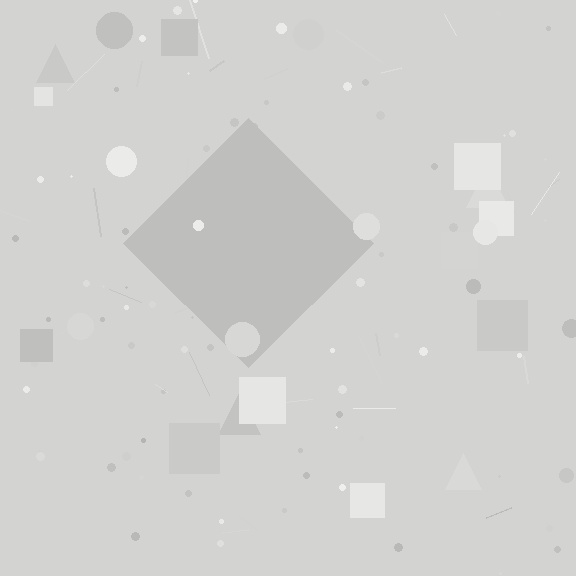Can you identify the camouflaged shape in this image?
The camouflaged shape is a diamond.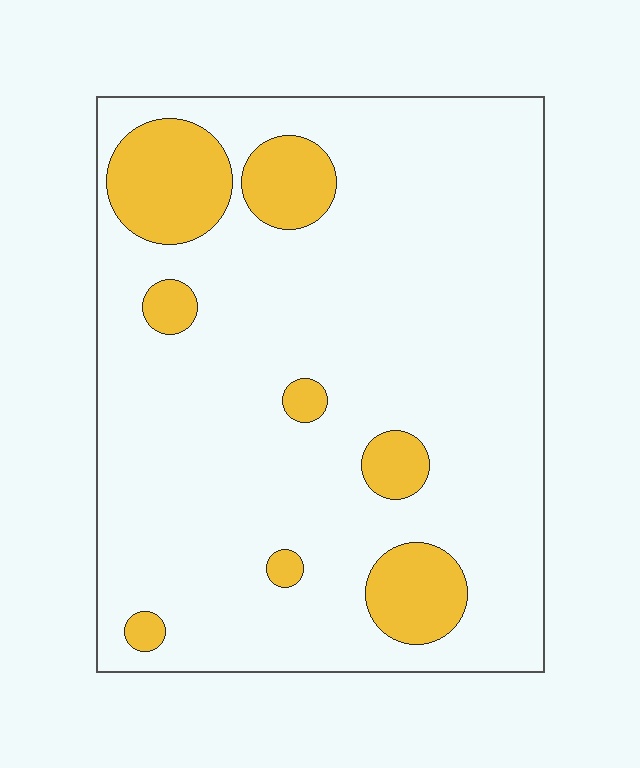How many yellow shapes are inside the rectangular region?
8.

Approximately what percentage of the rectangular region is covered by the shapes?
Approximately 15%.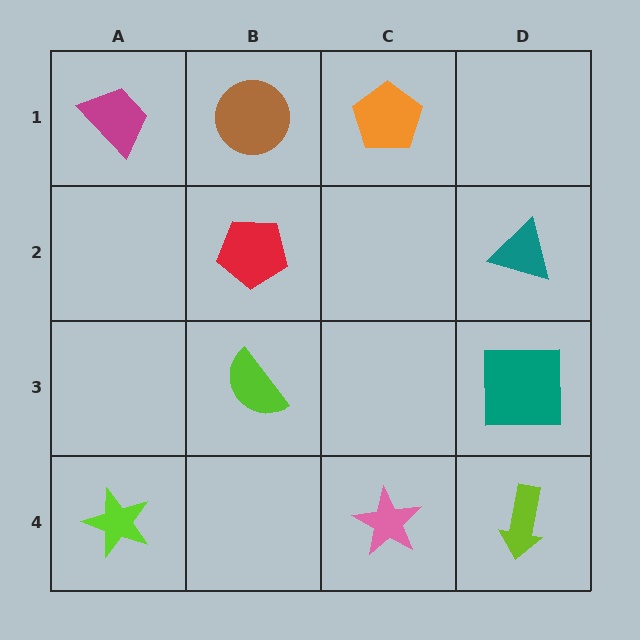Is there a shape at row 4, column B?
No, that cell is empty.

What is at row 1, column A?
A magenta trapezoid.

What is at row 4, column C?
A pink star.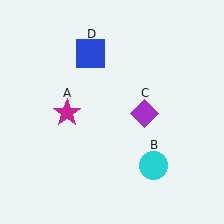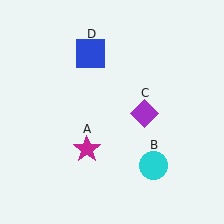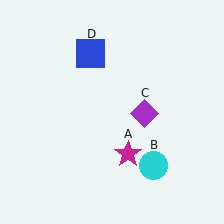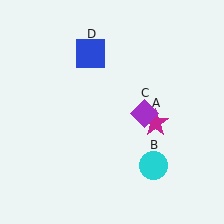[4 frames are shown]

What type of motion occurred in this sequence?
The magenta star (object A) rotated counterclockwise around the center of the scene.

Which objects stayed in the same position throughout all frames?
Cyan circle (object B) and purple diamond (object C) and blue square (object D) remained stationary.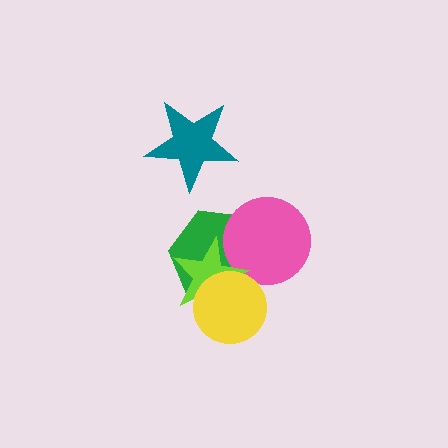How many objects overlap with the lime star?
3 objects overlap with the lime star.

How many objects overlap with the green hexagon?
3 objects overlap with the green hexagon.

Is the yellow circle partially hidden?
No, no other shape covers it.